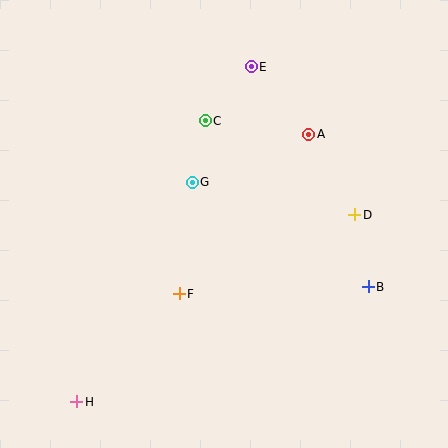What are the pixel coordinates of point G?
Point G is at (192, 182).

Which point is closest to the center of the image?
Point G at (192, 182) is closest to the center.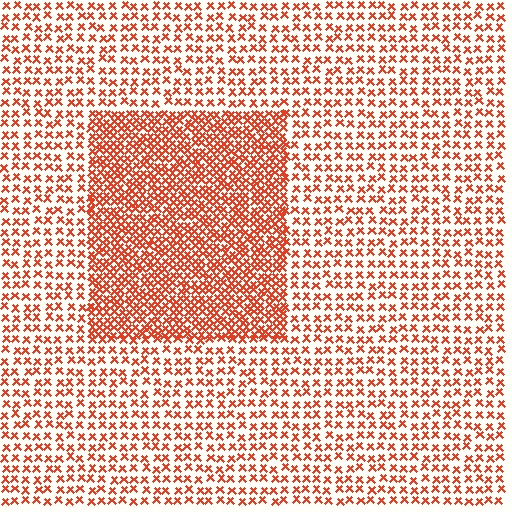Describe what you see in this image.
The image contains small red elements arranged at two different densities. A rectangle-shaped region is visible where the elements are more densely packed than the surrounding area.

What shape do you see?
I see a rectangle.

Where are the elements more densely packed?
The elements are more densely packed inside the rectangle boundary.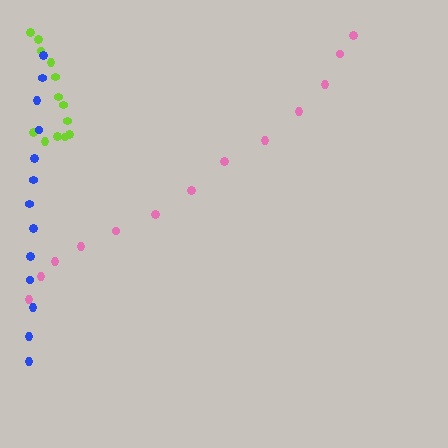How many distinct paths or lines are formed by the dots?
There are 3 distinct paths.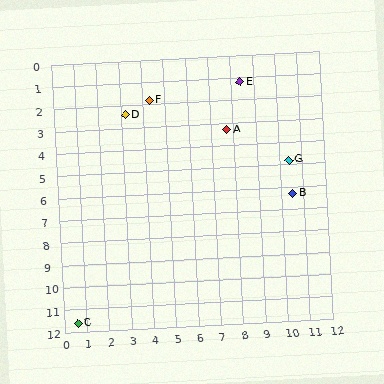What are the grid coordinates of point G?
Point G is at approximately (10.4, 4.8).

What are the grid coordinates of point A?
Point A is at approximately (7.7, 3.3).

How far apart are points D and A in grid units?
Points D and A are about 4.6 grid units apart.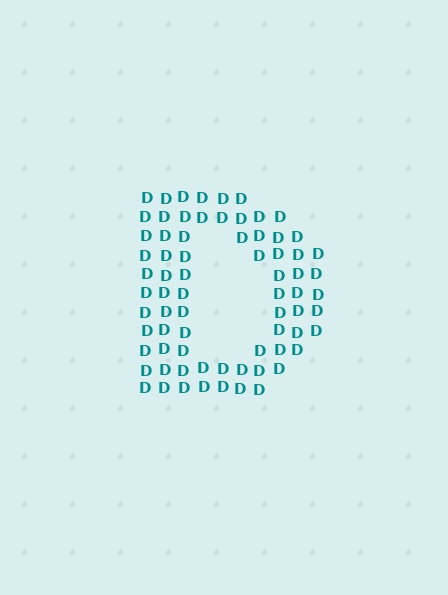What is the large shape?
The large shape is the letter D.